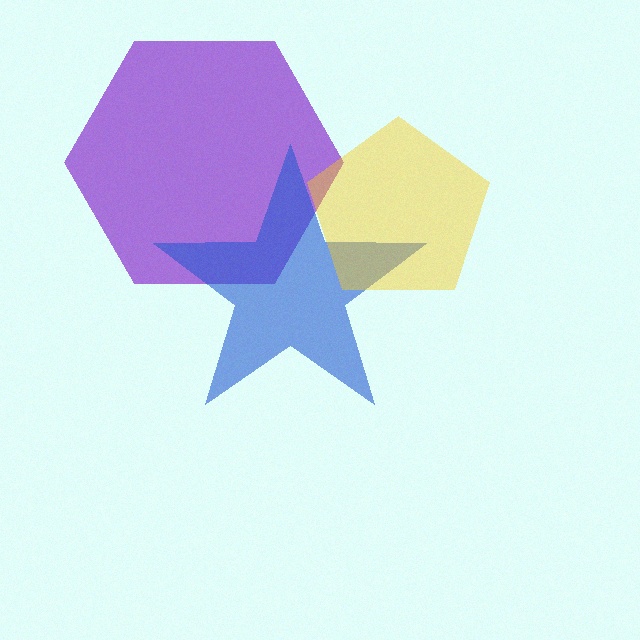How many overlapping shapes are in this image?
There are 3 overlapping shapes in the image.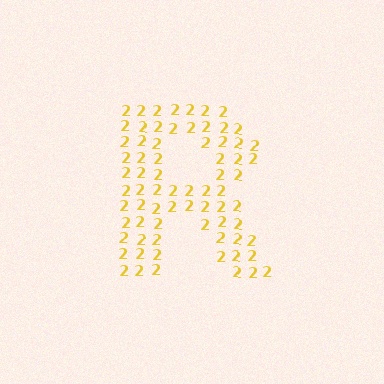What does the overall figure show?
The overall figure shows the letter R.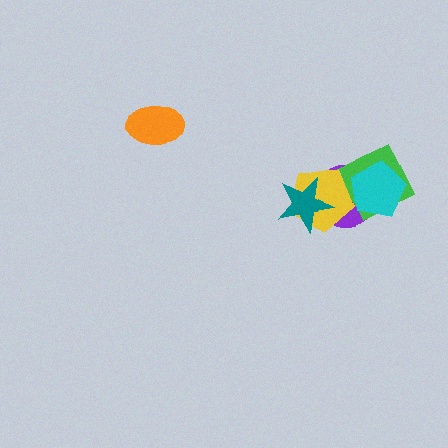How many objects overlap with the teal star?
2 objects overlap with the teal star.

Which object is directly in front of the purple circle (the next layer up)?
The green square is directly in front of the purple circle.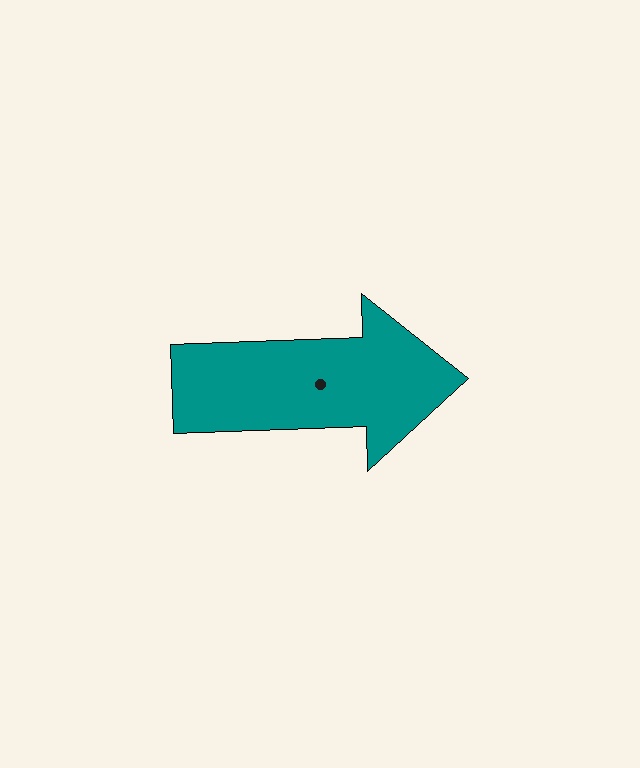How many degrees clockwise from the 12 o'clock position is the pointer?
Approximately 88 degrees.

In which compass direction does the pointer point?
East.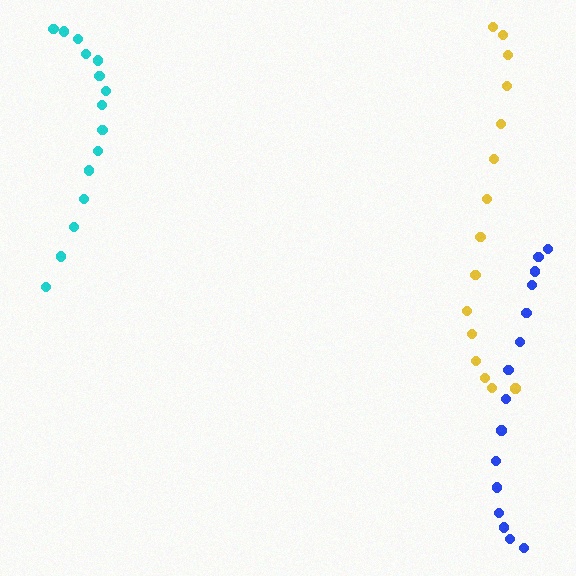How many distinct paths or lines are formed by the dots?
There are 3 distinct paths.